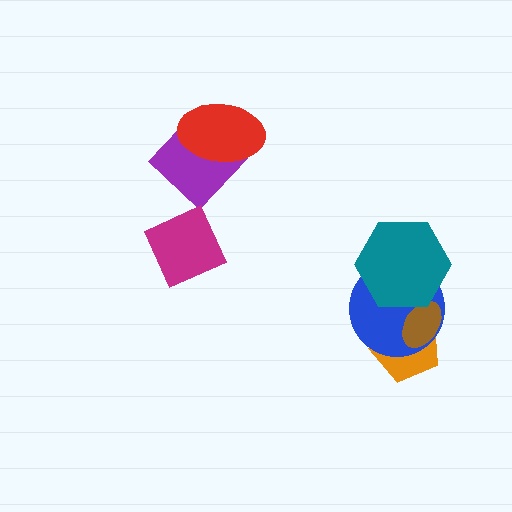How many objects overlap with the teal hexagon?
2 objects overlap with the teal hexagon.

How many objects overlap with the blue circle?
3 objects overlap with the blue circle.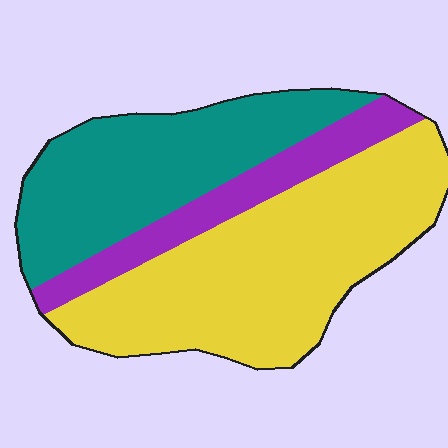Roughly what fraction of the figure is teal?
Teal takes up about one third (1/3) of the figure.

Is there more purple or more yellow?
Yellow.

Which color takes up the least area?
Purple, at roughly 15%.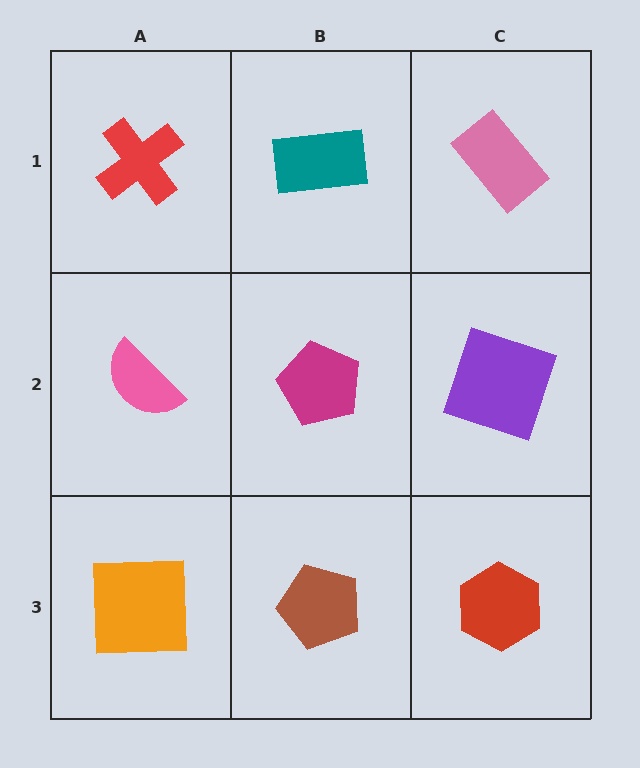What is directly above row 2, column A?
A red cross.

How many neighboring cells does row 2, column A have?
3.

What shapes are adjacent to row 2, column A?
A red cross (row 1, column A), an orange square (row 3, column A), a magenta pentagon (row 2, column B).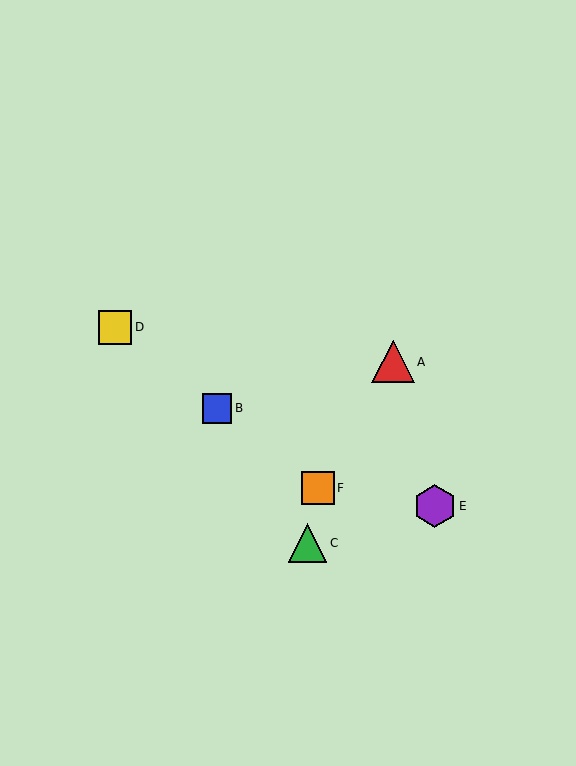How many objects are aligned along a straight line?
3 objects (B, D, F) are aligned along a straight line.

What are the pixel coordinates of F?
Object F is at (318, 488).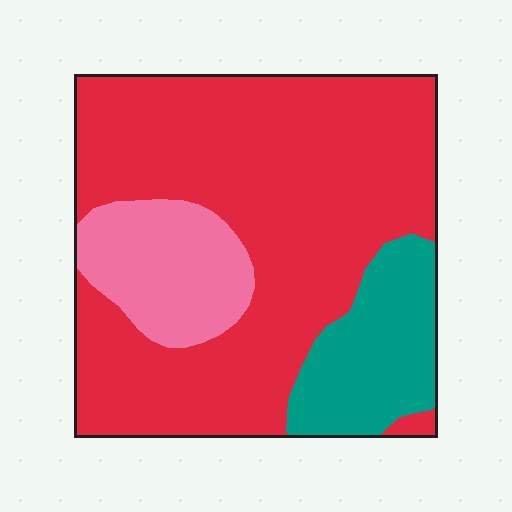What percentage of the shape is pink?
Pink takes up about one sixth (1/6) of the shape.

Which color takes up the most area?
Red, at roughly 70%.